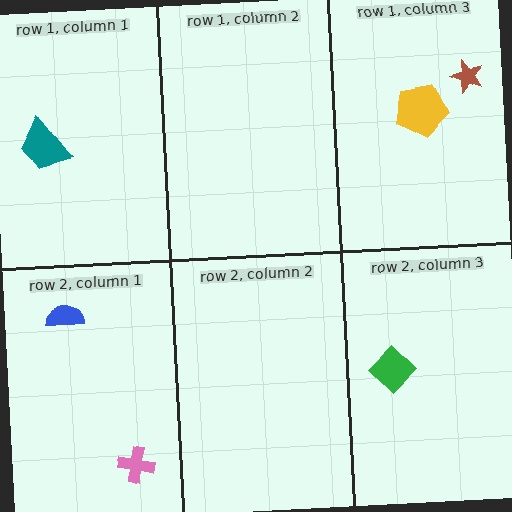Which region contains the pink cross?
The row 2, column 1 region.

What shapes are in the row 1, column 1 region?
The teal trapezoid.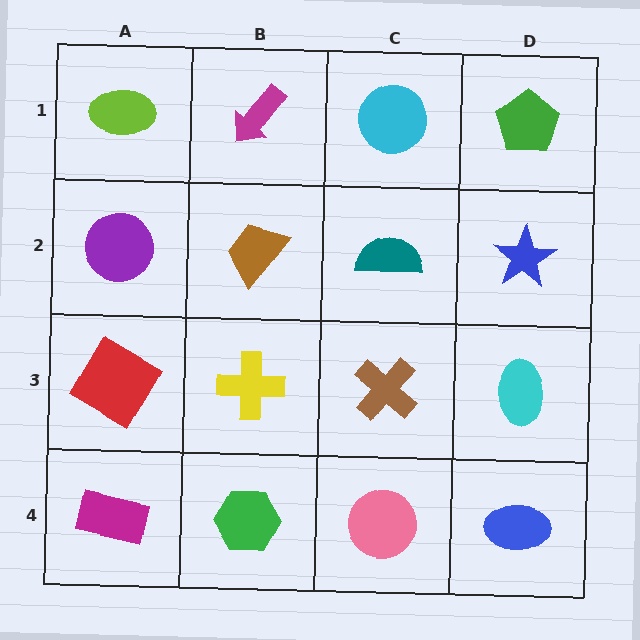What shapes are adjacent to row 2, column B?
A magenta arrow (row 1, column B), a yellow cross (row 3, column B), a purple circle (row 2, column A), a teal semicircle (row 2, column C).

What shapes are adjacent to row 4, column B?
A yellow cross (row 3, column B), a magenta rectangle (row 4, column A), a pink circle (row 4, column C).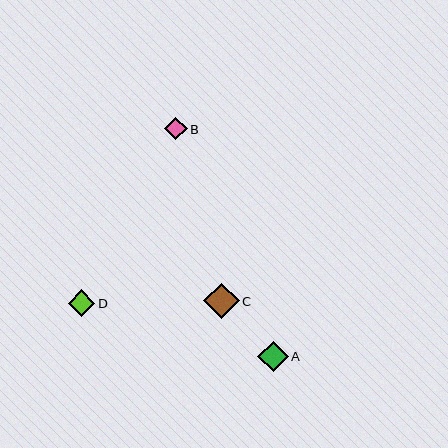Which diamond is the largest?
Diamond C is the largest with a size of approximately 35 pixels.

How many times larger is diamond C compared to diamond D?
Diamond C is approximately 1.3 times the size of diamond D.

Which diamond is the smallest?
Diamond B is the smallest with a size of approximately 22 pixels.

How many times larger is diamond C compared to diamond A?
Diamond C is approximately 1.2 times the size of diamond A.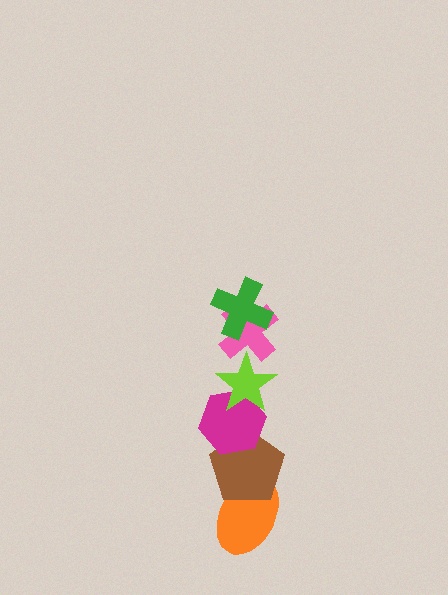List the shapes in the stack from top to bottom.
From top to bottom: the green cross, the pink cross, the lime star, the magenta hexagon, the brown pentagon, the orange ellipse.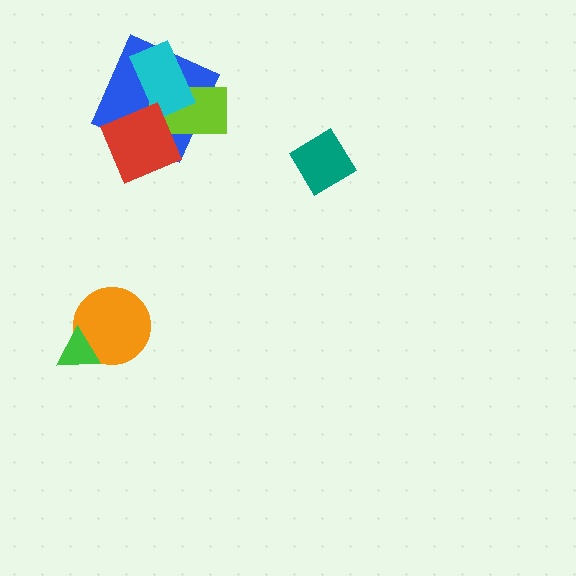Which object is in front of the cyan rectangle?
The red diamond is in front of the cyan rectangle.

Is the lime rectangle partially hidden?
Yes, it is partially covered by another shape.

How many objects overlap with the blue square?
3 objects overlap with the blue square.